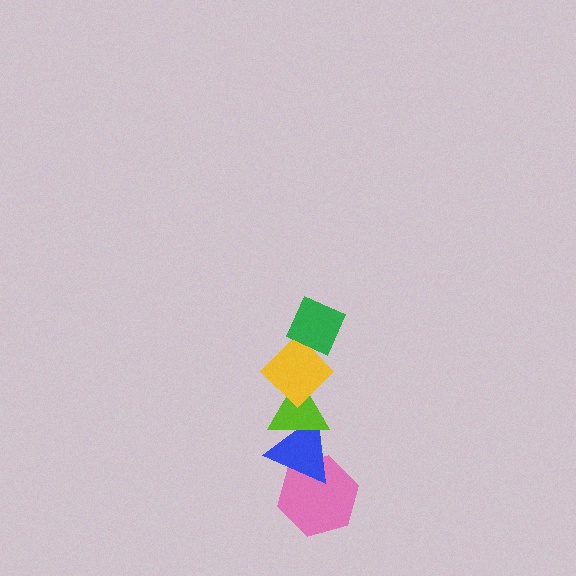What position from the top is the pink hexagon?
The pink hexagon is 5th from the top.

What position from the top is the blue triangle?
The blue triangle is 4th from the top.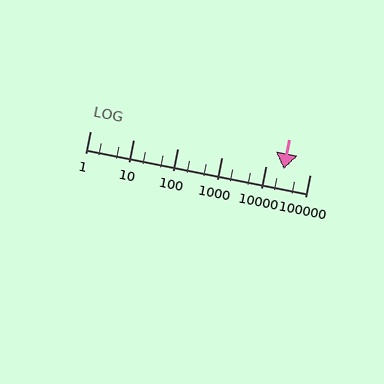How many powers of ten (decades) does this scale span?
The scale spans 5 decades, from 1 to 100000.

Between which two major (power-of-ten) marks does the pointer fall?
The pointer is between 10000 and 100000.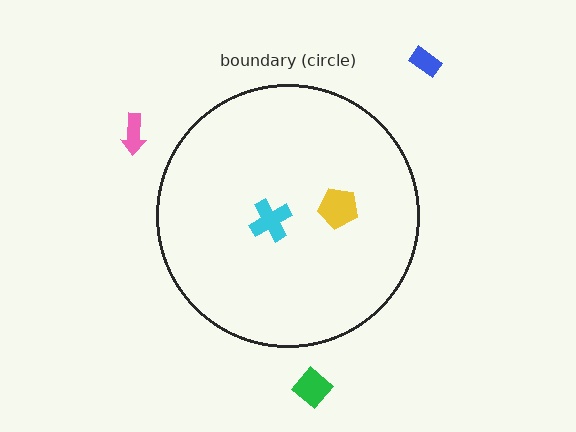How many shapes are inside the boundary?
2 inside, 3 outside.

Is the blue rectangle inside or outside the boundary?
Outside.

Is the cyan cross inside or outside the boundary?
Inside.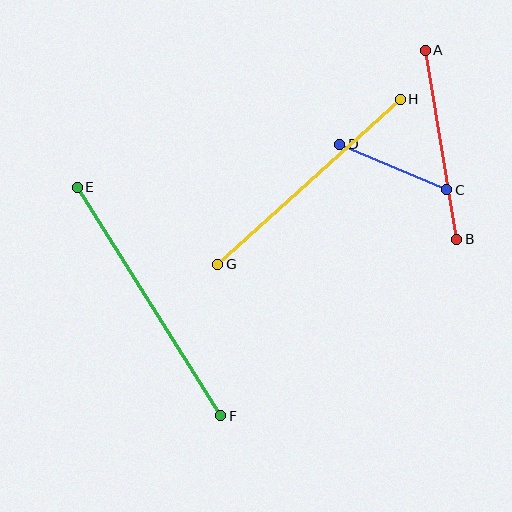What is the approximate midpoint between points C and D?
The midpoint is at approximately (393, 167) pixels.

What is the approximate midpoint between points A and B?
The midpoint is at approximately (441, 145) pixels.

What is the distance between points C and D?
The distance is approximately 116 pixels.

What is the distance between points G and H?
The distance is approximately 246 pixels.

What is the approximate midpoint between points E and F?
The midpoint is at approximately (149, 302) pixels.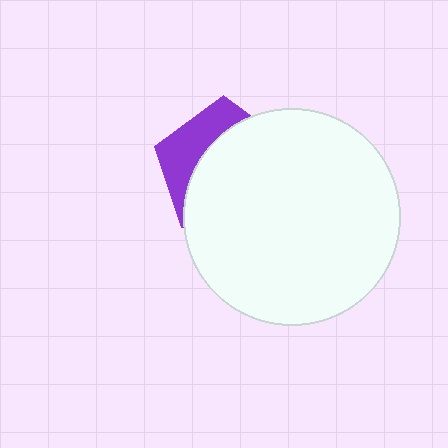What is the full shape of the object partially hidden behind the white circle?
The partially hidden object is a purple pentagon.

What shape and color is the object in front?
The object in front is a white circle.